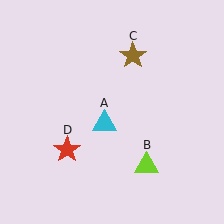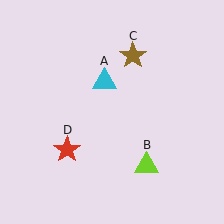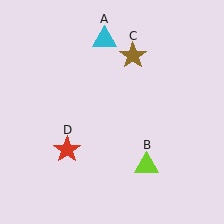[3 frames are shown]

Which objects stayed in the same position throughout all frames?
Lime triangle (object B) and brown star (object C) and red star (object D) remained stationary.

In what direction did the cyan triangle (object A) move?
The cyan triangle (object A) moved up.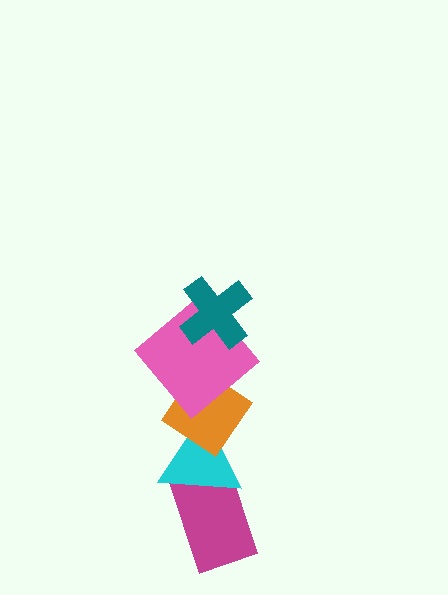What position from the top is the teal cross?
The teal cross is 1st from the top.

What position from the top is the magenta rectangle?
The magenta rectangle is 5th from the top.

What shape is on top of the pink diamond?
The teal cross is on top of the pink diamond.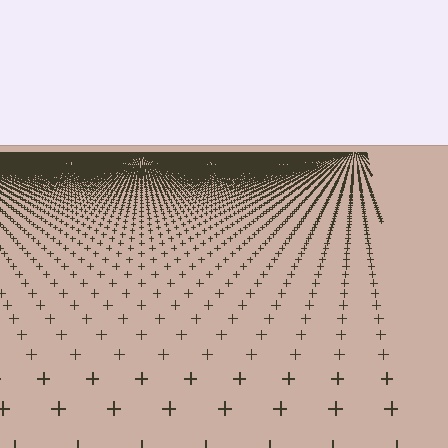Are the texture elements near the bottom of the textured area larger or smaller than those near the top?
Larger. Near the bottom, elements are closer to the viewer and appear at a bigger on-screen size.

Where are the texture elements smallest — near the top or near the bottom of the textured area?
Near the top.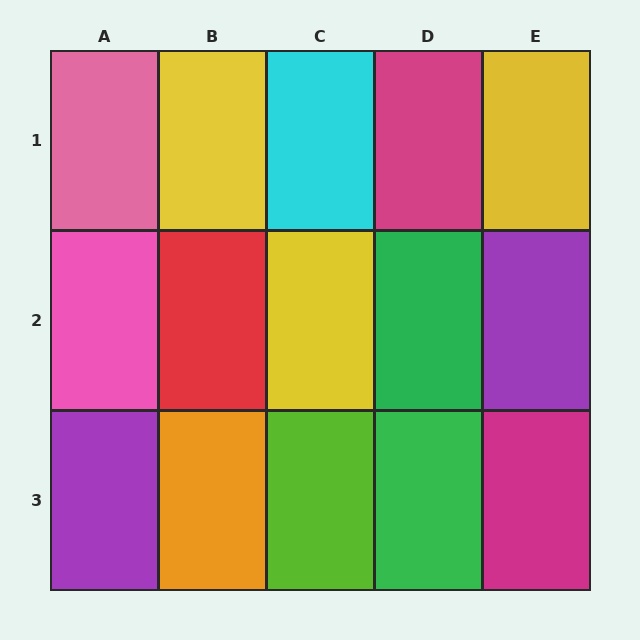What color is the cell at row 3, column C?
Lime.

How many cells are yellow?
3 cells are yellow.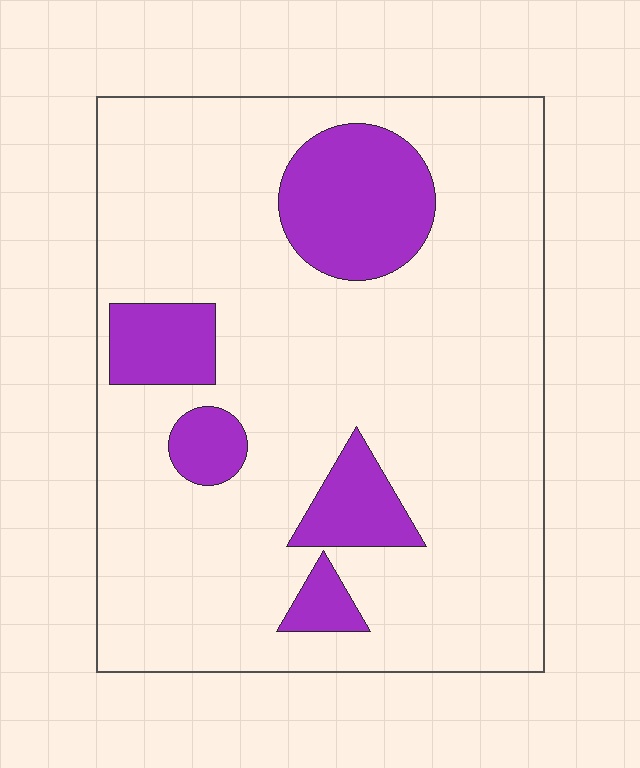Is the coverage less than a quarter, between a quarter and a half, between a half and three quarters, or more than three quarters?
Less than a quarter.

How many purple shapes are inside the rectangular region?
5.